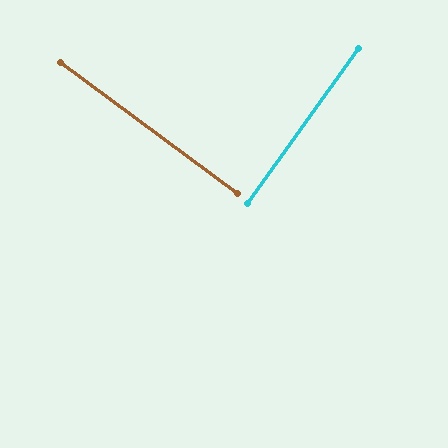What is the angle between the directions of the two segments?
Approximately 89 degrees.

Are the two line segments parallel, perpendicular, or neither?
Perpendicular — they meet at approximately 89°.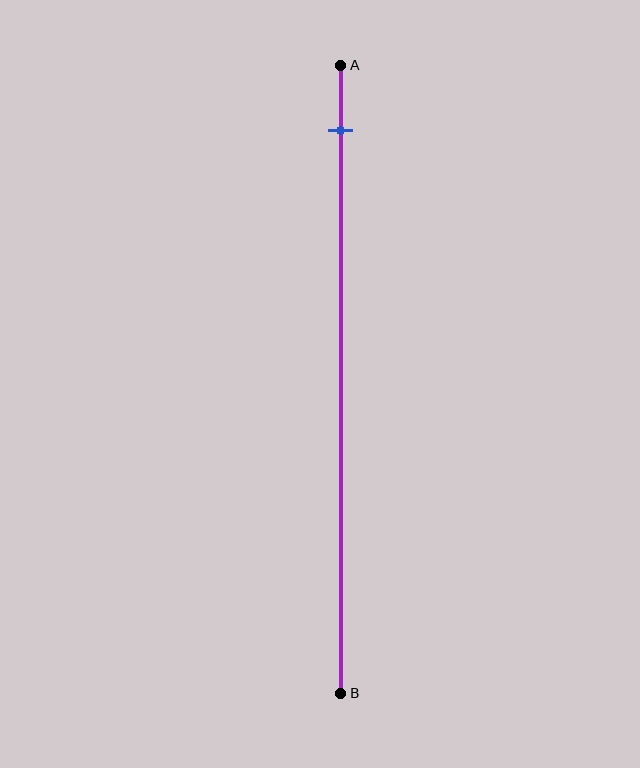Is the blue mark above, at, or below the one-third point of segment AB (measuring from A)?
The blue mark is above the one-third point of segment AB.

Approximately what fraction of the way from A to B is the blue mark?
The blue mark is approximately 10% of the way from A to B.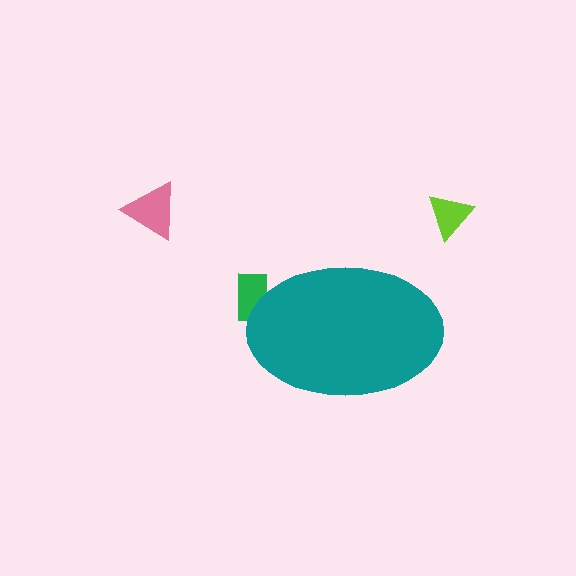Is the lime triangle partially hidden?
No, the lime triangle is fully visible.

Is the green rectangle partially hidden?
Yes, the green rectangle is partially hidden behind the teal ellipse.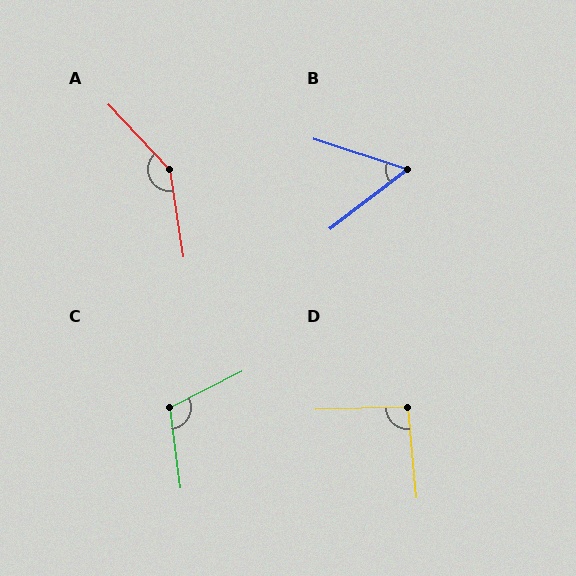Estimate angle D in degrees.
Approximately 94 degrees.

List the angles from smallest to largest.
B (56°), D (94°), C (109°), A (145°).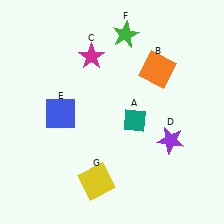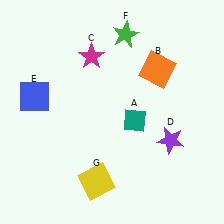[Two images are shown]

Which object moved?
The blue square (E) moved left.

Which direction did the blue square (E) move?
The blue square (E) moved left.